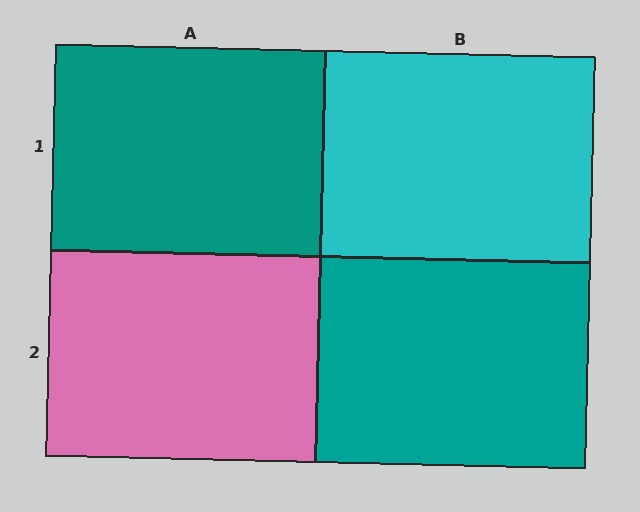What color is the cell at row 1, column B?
Cyan.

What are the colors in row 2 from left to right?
Pink, teal.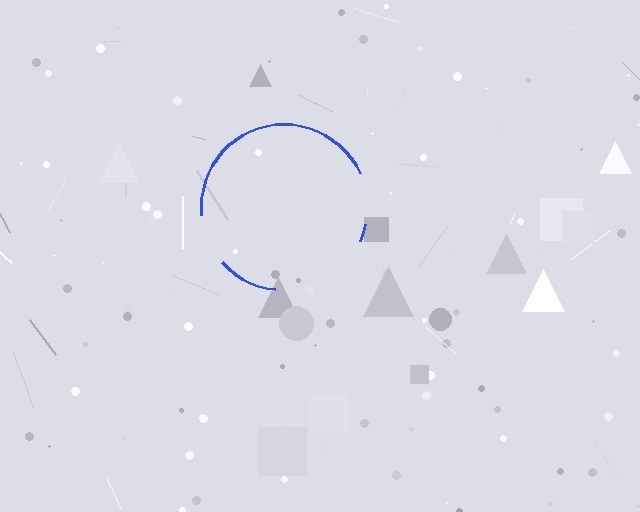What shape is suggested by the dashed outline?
The dashed outline suggests a circle.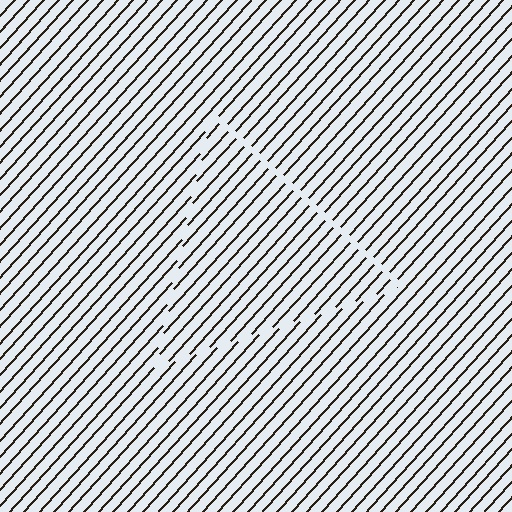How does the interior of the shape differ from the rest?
The interior of the shape contains the same grating, shifted by half a period — the contour is defined by the phase discontinuity where line-ends from the inner and outer gratings abut.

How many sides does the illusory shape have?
3 sides — the line-ends trace a triangle.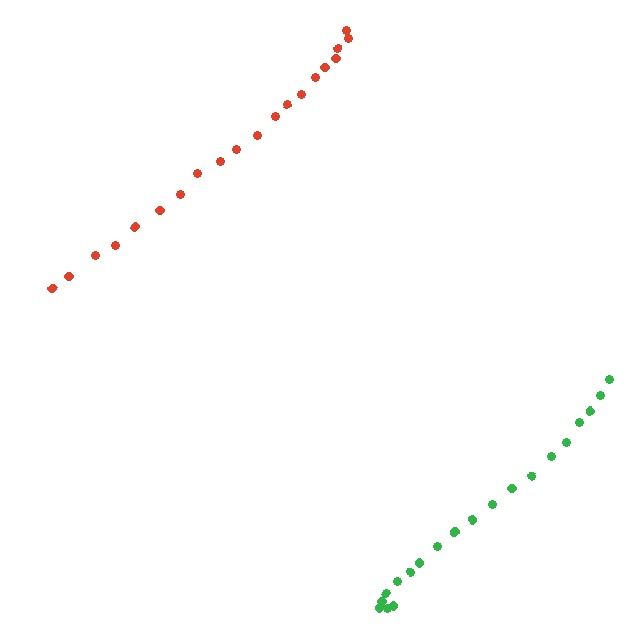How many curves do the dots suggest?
There are 2 distinct paths.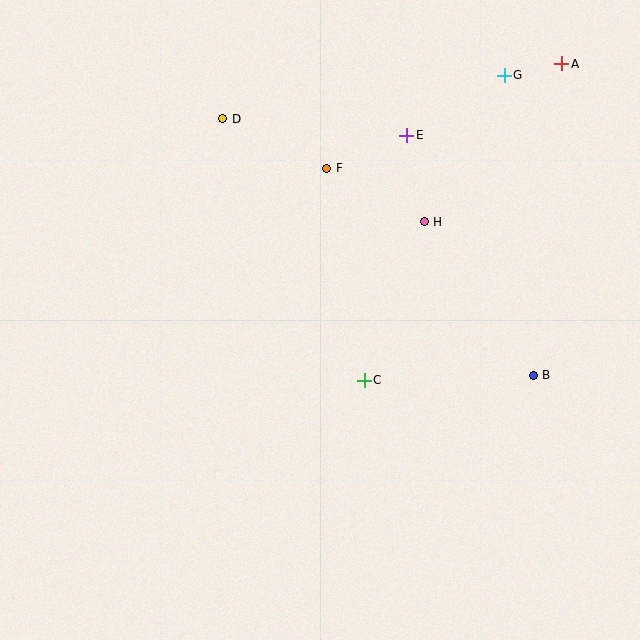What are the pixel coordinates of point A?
Point A is at (562, 64).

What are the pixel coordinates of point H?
Point H is at (424, 222).